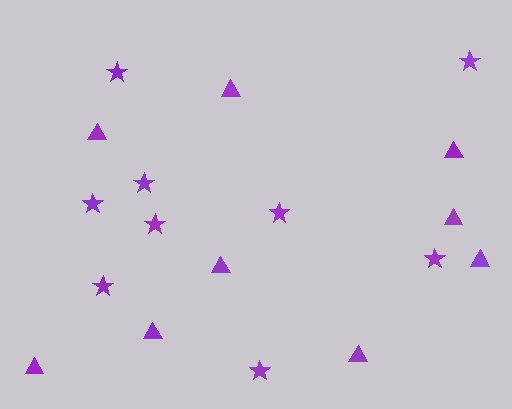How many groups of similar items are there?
There are 2 groups: one group of stars (9) and one group of triangles (9).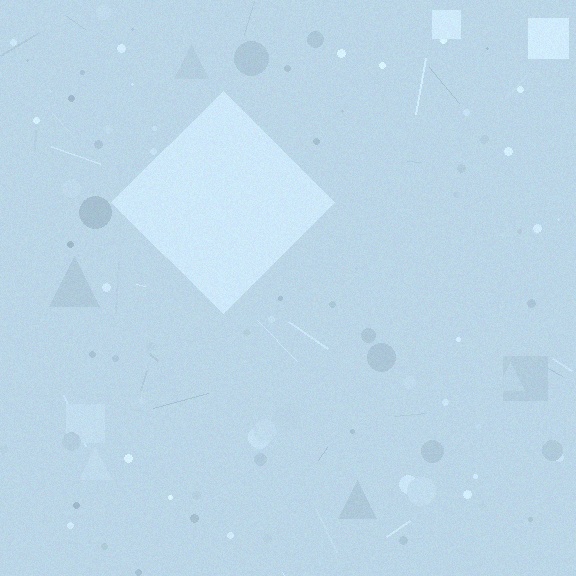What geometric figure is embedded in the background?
A diamond is embedded in the background.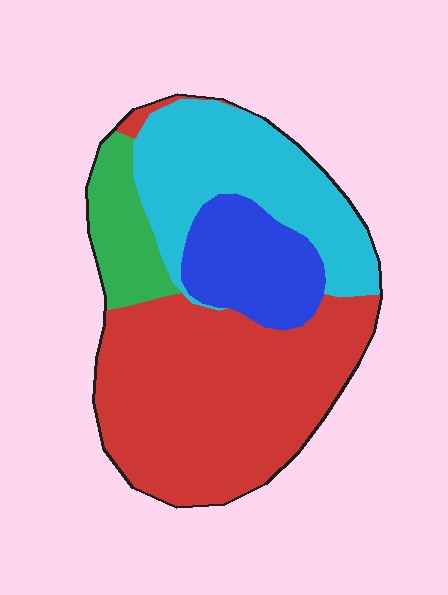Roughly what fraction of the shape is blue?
Blue takes up less than a quarter of the shape.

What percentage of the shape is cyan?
Cyan takes up about one quarter (1/4) of the shape.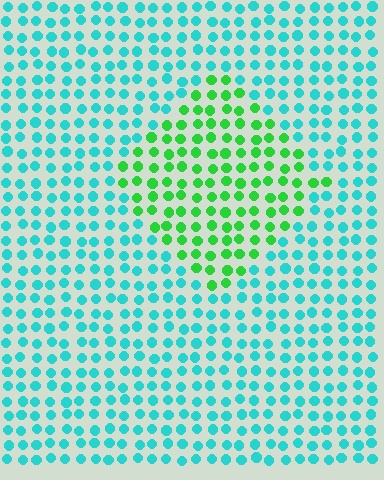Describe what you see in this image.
The image is filled with small cyan elements in a uniform arrangement. A diamond-shaped region is visible where the elements are tinted to a slightly different hue, forming a subtle color boundary.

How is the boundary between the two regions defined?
The boundary is defined purely by a slight shift in hue (about 52 degrees). Spacing, size, and orientation are identical on both sides.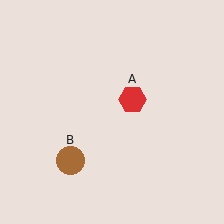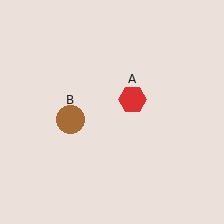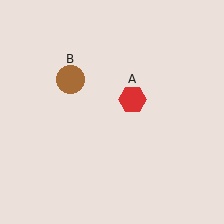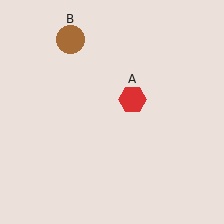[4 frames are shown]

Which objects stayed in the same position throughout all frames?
Red hexagon (object A) remained stationary.